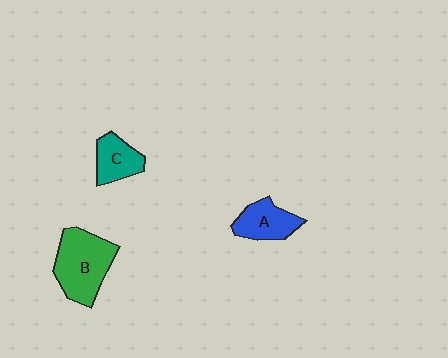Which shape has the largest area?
Shape B (green).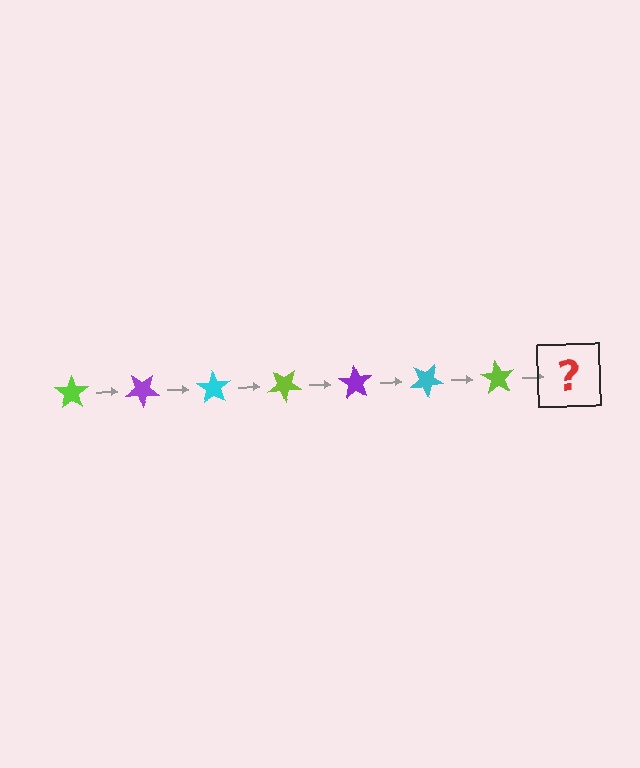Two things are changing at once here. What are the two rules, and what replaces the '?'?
The two rules are that it rotates 35 degrees each step and the color cycles through lime, purple, and cyan. The '?' should be a purple star, rotated 245 degrees from the start.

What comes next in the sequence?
The next element should be a purple star, rotated 245 degrees from the start.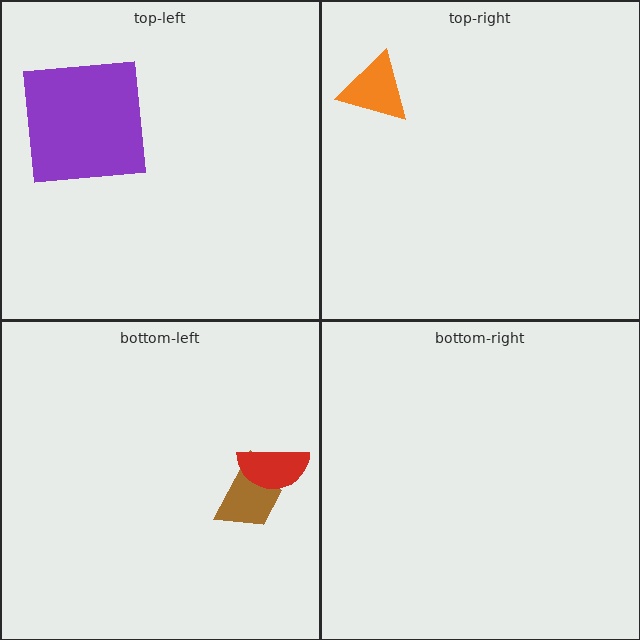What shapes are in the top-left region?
The purple square.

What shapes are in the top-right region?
The orange triangle.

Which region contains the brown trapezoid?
The bottom-left region.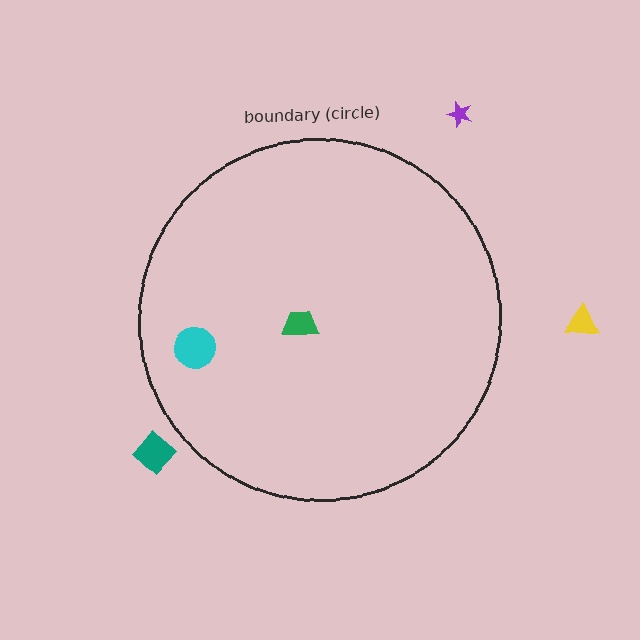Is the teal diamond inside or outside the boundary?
Outside.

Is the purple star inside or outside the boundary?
Outside.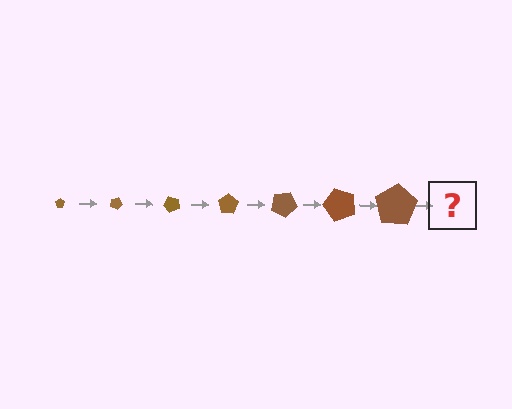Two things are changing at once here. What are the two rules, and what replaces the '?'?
The two rules are that the pentagon grows larger each step and it rotates 25 degrees each step. The '?' should be a pentagon, larger than the previous one and rotated 175 degrees from the start.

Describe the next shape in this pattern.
It should be a pentagon, larger than the previous one and rotated 175 degrees from the start.